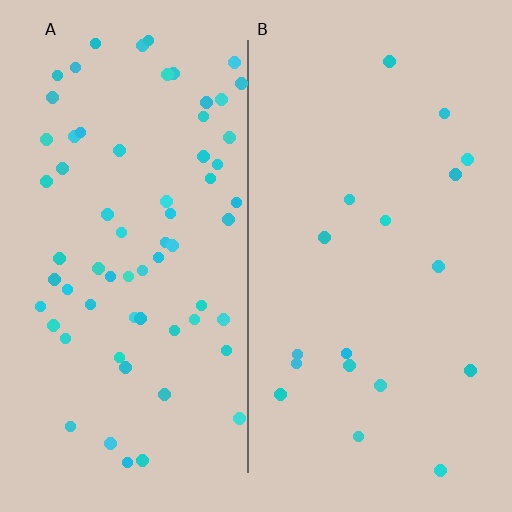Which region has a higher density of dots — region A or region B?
A (the left).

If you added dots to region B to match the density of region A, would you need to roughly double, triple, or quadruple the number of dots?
Approximately quadruple.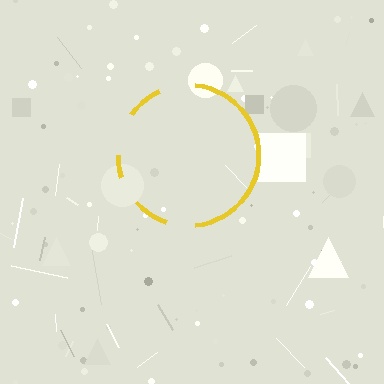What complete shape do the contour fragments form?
The contour fragments form a circle.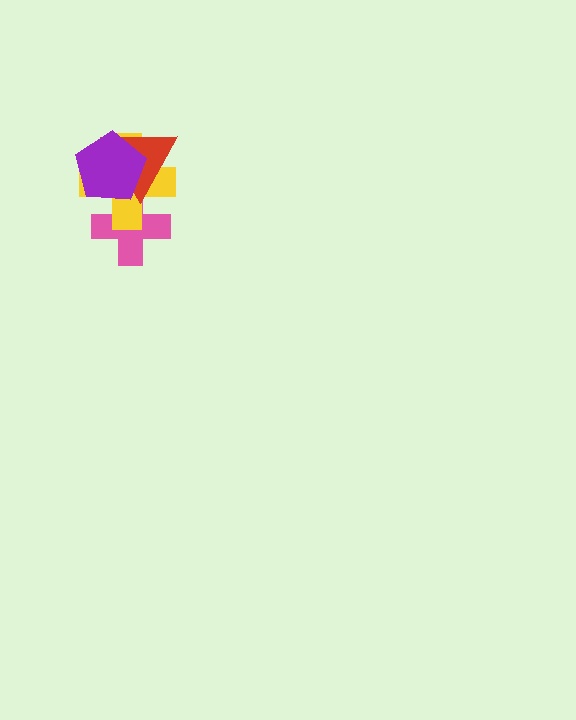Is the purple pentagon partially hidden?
No, no other shape covers it.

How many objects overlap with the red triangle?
3 objects overlap with the red triangle.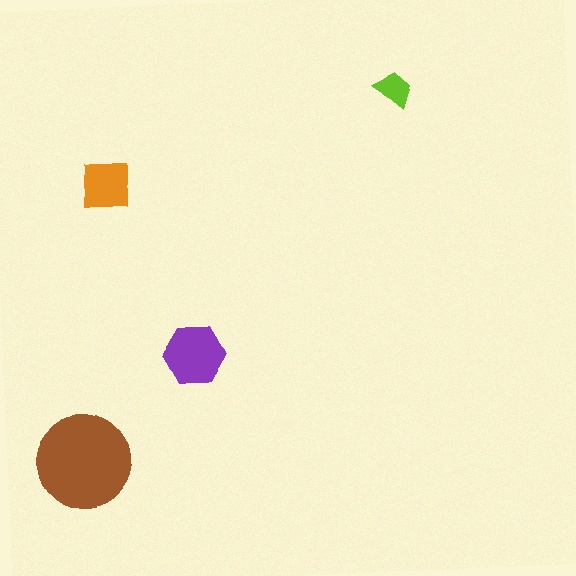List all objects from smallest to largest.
The lime trapezoid, the orange square, the purple hexagon, the brown circle.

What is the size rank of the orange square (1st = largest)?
3rd.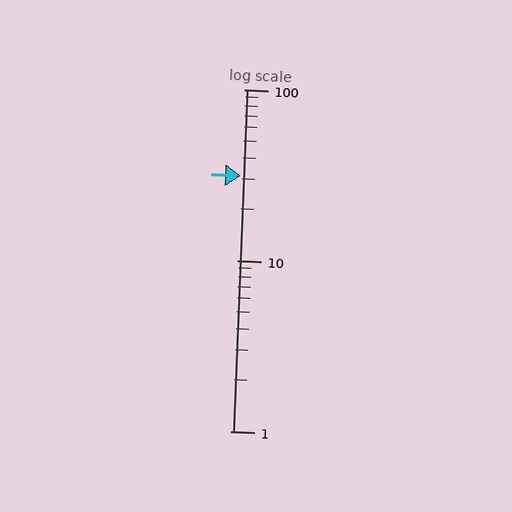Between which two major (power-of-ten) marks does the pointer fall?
The pointer is between 10 and 100.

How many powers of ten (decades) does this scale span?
The scale spans 2 decades, from 1 to 100.